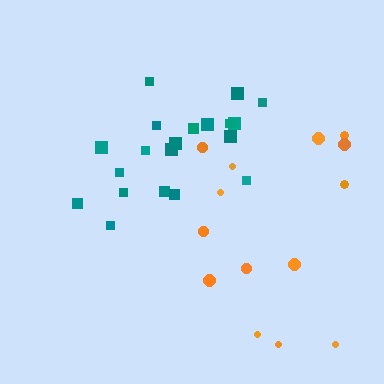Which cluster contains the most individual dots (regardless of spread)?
Teal (20).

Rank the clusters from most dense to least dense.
teal, orange.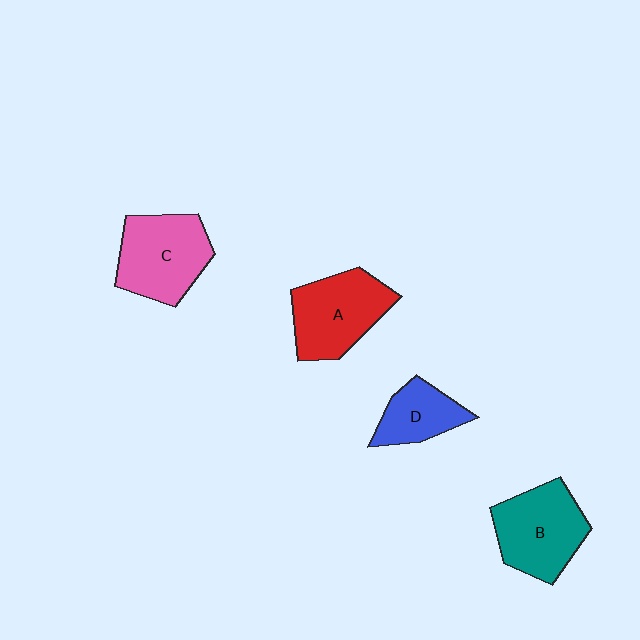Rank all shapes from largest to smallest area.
From largest to smallest: C (pink), B (teal), A (red), D (blue).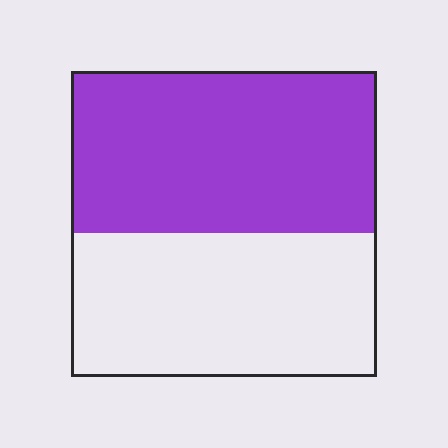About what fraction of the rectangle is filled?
About one half (1/2).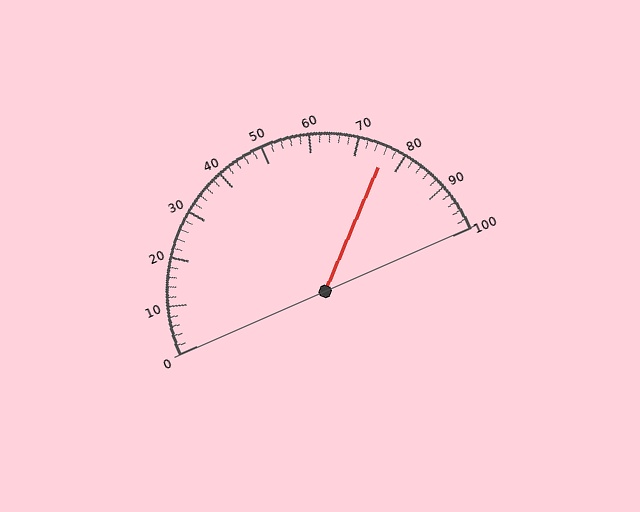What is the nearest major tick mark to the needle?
The nearest major tick mark is 80.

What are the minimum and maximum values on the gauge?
The gauge ranges from 0 to 100.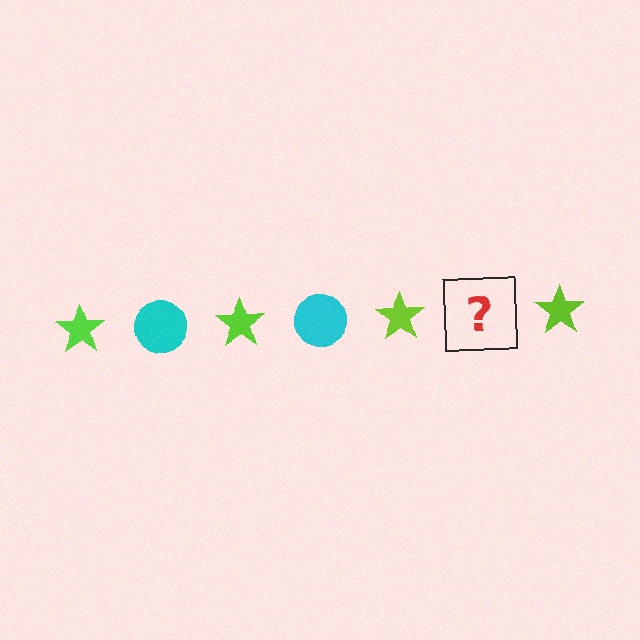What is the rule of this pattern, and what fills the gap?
The rule is that the pattern alternates between lime star and cyan circle. The gap should be filled with a cyan circle.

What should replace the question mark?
The question mark should be replaced with a cyan circle.